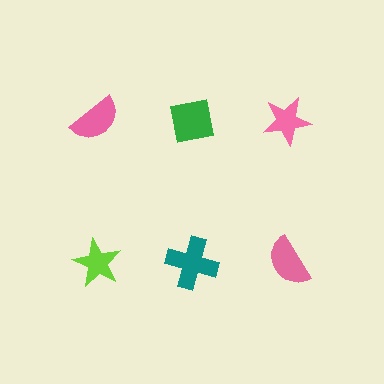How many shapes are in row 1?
3 shapes.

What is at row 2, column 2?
A teal cross.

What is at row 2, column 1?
A lime star.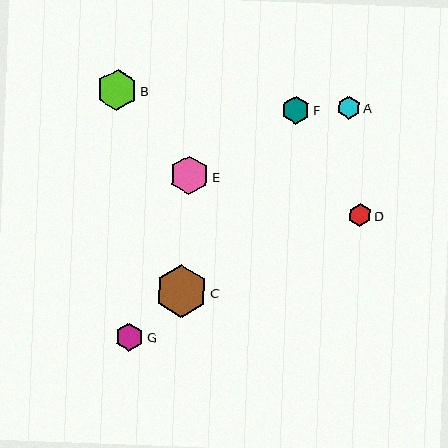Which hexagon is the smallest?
Hexagon D is the smallest with a size of approximately 22 pixels.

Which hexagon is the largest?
Hexagon C is the largest with a size of approximately 52 pixels.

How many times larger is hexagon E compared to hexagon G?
Hexagon E is approximately 1.4 times the size of hexagon G.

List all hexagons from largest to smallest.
From largest to smallest: C, B, E, F, G, A, D.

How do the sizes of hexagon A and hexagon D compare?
Hexagon A and hexagon D are approximately the same size.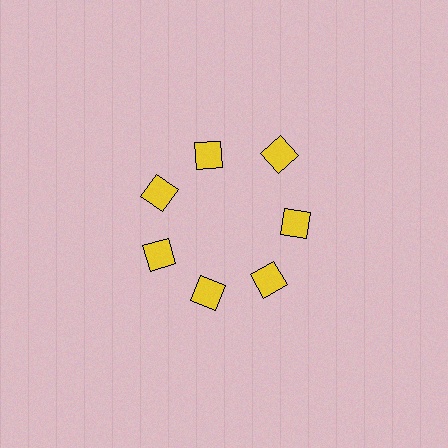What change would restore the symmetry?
The symmetry would be restored by moving it inward, back onto the ring so that all 7 diamonds sit at equal angles and equal distance from the center.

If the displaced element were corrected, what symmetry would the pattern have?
It would have 7-fold rotational symmetry — the pattern would map onto itself every 51 degrees.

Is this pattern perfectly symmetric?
No. The 7 yellow diamonds are arranged in a ring, but one element near the 1 o'clock position is pushed outward from the center, breaking the 7-fold rotational symmetry.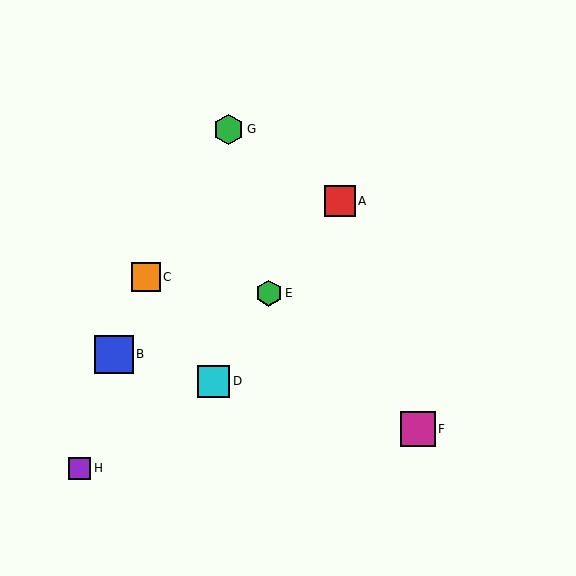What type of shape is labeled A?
Shape A is a red square.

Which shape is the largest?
The blue square (labeled B) is the largest.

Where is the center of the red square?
The center of the red square is at (340, 201).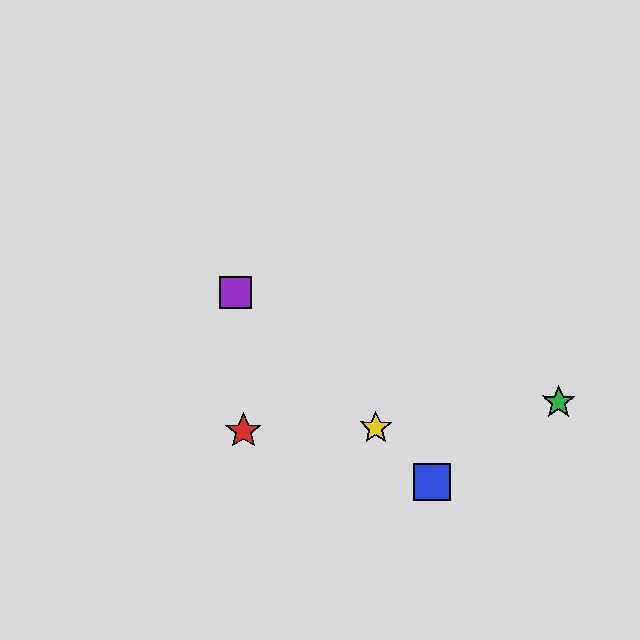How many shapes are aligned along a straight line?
3 shapes (the blue square, the yellow star, the purple square) are aligned along a straight line.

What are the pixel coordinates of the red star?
The red star is at (243, 431).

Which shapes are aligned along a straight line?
The blue square, the yellow star, the purple square are aligned along a straight line.